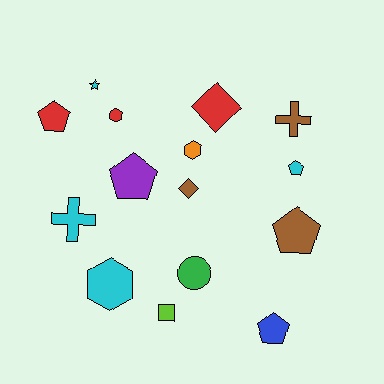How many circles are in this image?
There is 1 circle.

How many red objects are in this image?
There are 3 red objects.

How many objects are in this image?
There are 15 objects.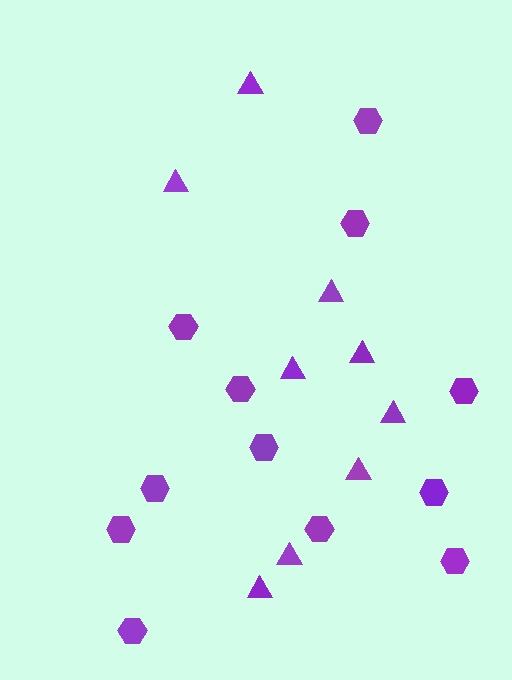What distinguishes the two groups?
There are 2 groups: one group of hexagons (12) and one group of triangles (9).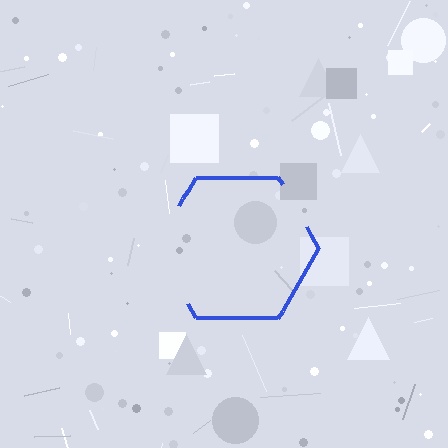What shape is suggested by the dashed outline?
The dashed outline suggests a hexagon.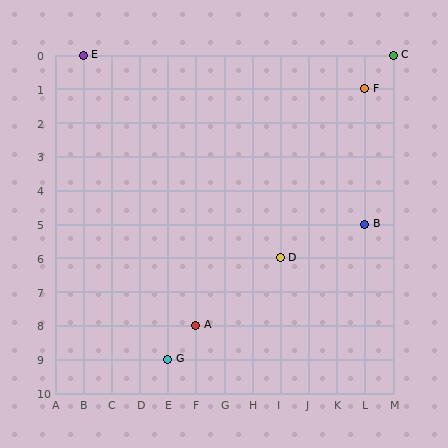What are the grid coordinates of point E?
Point E is at grid coordinates (B, 0).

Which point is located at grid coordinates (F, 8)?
Point A is at (F, 8).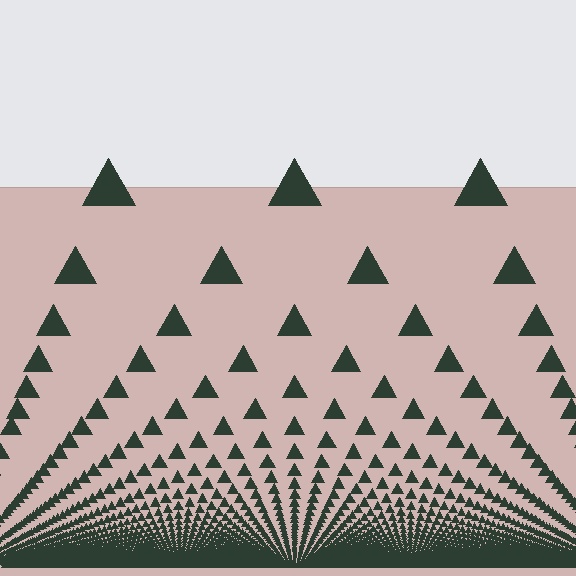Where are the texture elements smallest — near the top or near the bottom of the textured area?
Near the bottom.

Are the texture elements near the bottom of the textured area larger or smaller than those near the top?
Smaller. The gradient is inverted — elements near the bottom are smaller and denser.